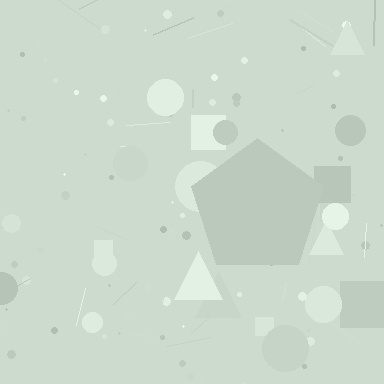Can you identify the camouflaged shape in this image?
The camouflaged shape is a pentagon.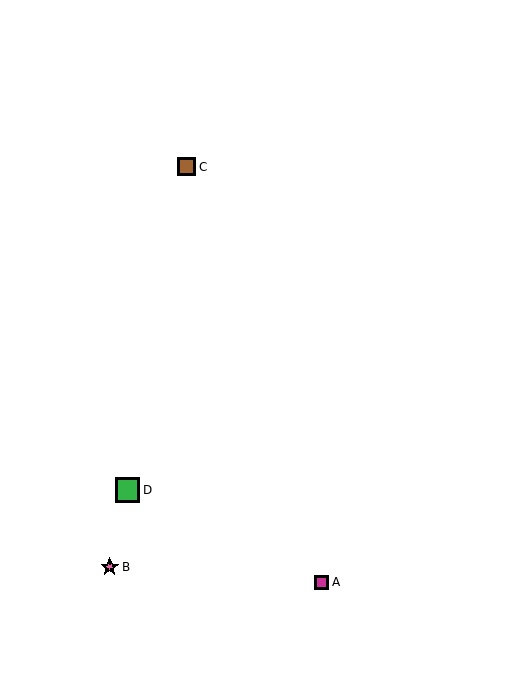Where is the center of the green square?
The center of the green square is at (127, 490).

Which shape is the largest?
The green square (labeled D) is the largest.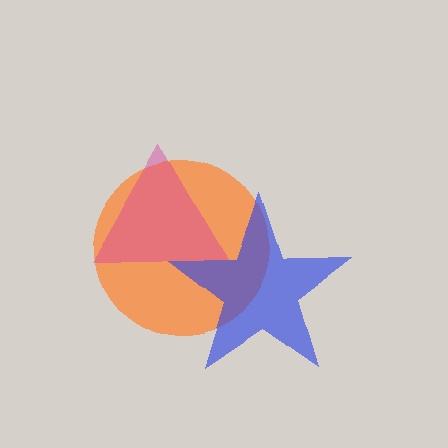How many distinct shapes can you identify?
There are 3 distinct shapes: an orange circle, a magenta triangle, a blue star.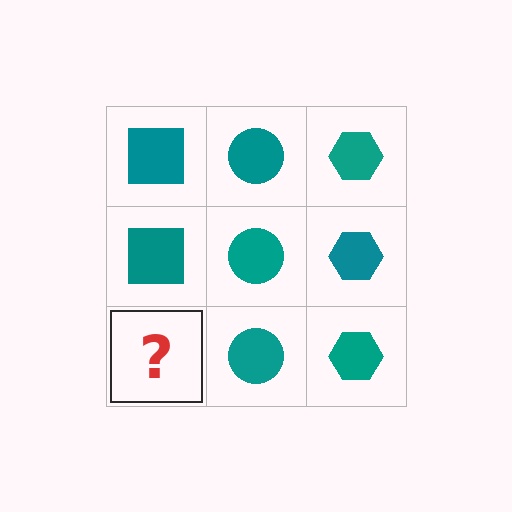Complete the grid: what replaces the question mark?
The question mark should be replaced with a teal square.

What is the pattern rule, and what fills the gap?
The rule is that each column has a consistent shape. The gap should be filled with a teal square.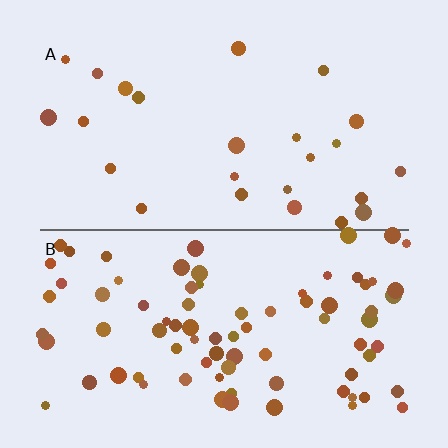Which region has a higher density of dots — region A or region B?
B (the bottom).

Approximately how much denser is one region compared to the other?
Approximately 3.3× — region B over region A.